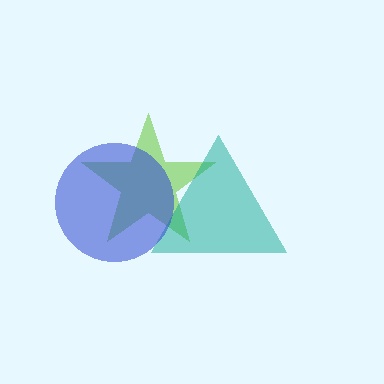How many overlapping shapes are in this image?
There are 3 overlapping shapes in the image.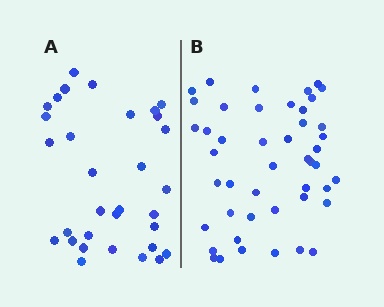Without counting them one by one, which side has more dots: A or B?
Region B (the right region) has more dots.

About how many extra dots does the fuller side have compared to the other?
Region B has approximately 15 more dots than region A.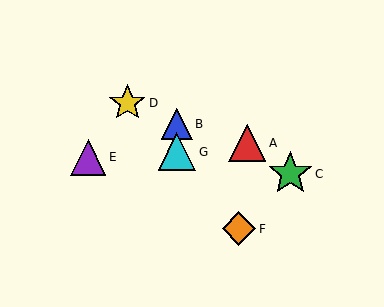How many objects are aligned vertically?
2 objects (B, G) are aligned vertically.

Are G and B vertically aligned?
Yes, both are at x≈177.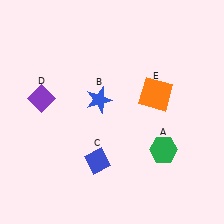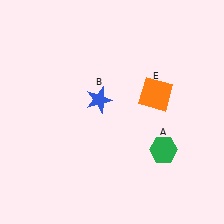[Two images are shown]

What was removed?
The blue diamond (C), the purple diamond (D) were removed in Image 2.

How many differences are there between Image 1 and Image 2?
There are 2 differences between the two images.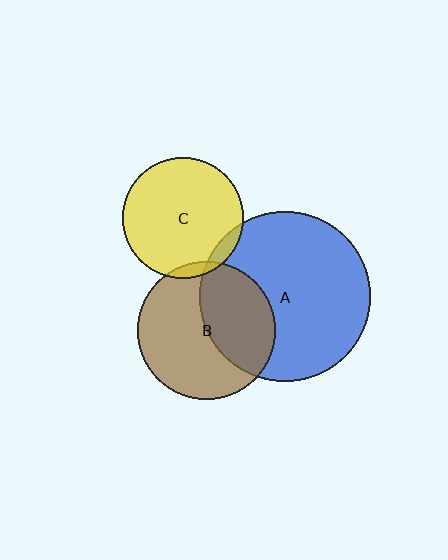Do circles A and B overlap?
Yes.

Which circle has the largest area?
Circle A (blue).